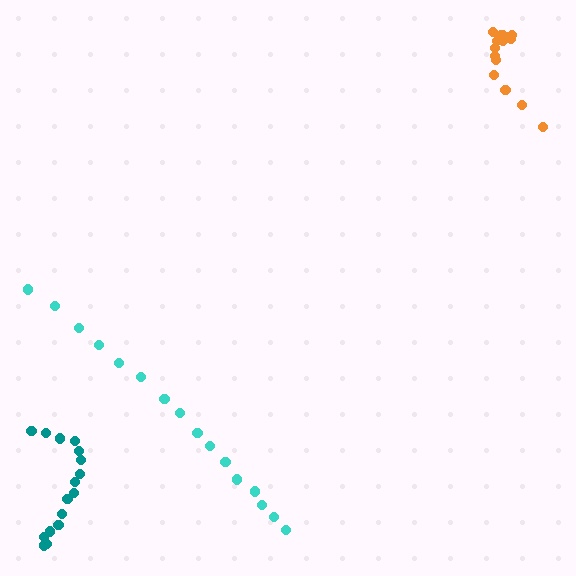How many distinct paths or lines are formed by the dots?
There are 3 distinct paths.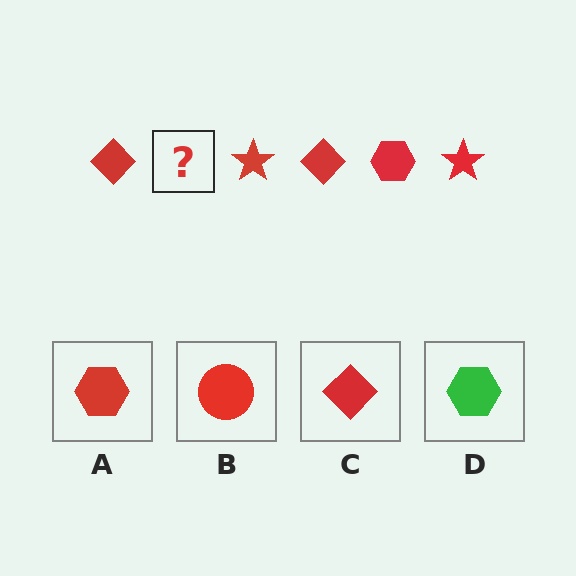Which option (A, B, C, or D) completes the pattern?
A.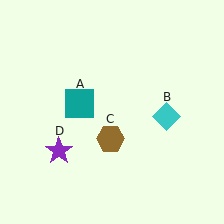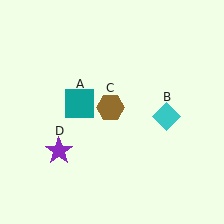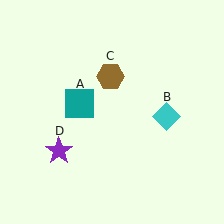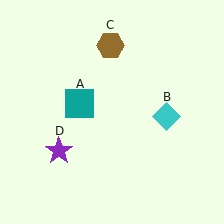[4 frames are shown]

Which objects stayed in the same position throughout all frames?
Teal square (object A) and cyan diamond (object B) and purple star (object D) remained stationary.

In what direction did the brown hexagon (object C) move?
The brown hexagon (object C) moved up.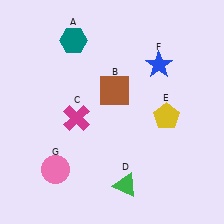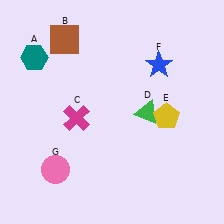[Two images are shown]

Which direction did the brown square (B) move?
The brown square (B) moved up.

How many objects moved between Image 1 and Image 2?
3 objects moved between the two images.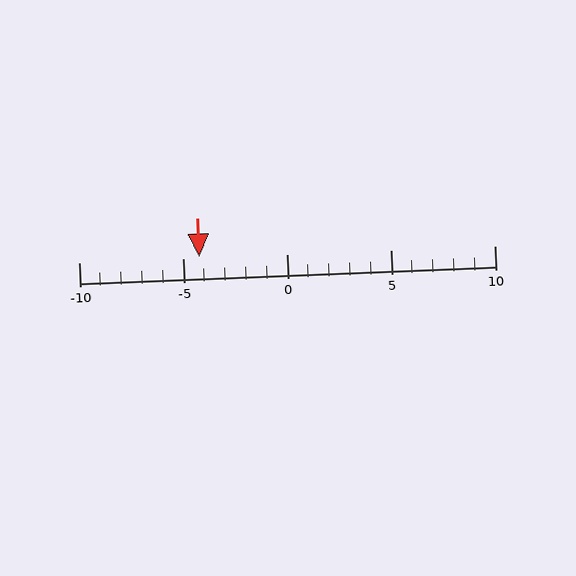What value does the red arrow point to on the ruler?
The red arrow points to approximately -4.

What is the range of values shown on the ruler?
The ruler shows values from -10 to 10.